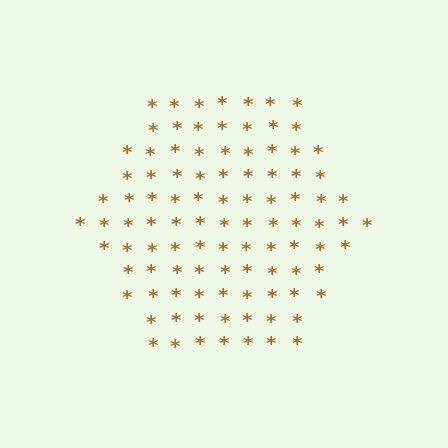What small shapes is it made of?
It is made of small asterisks.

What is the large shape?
The large shape is a hexagon.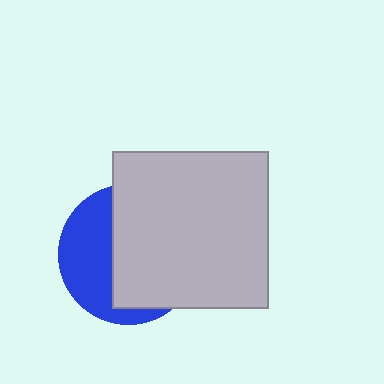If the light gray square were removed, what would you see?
You would see the complete blue circle.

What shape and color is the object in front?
The object in front is a light gray square.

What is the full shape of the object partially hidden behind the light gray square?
The partially hidden object is a blue circle.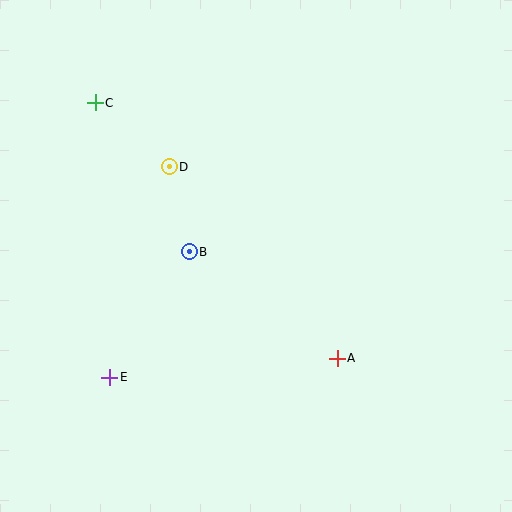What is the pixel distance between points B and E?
The distance between B and E is 149 pixels.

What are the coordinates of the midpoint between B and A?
The midpoint between B and A is at (263, 305).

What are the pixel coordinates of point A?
Point A is at (337, 358).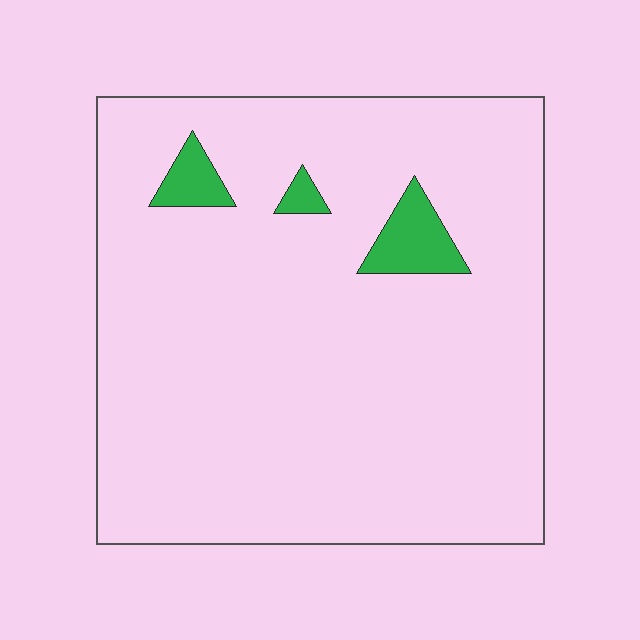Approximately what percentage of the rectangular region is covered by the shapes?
Approximately 5%.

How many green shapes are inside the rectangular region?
3.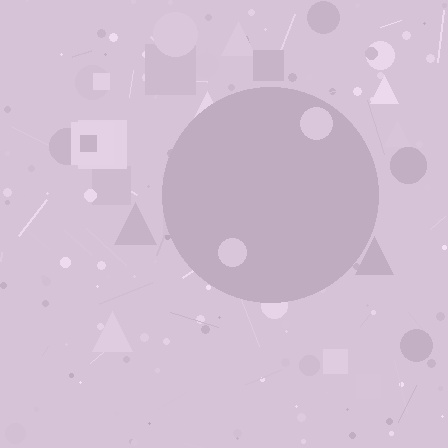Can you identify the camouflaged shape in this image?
The camouflaged shape is a circle.